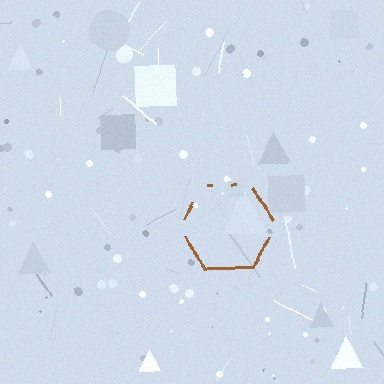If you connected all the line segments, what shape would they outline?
They would outline a hexagon.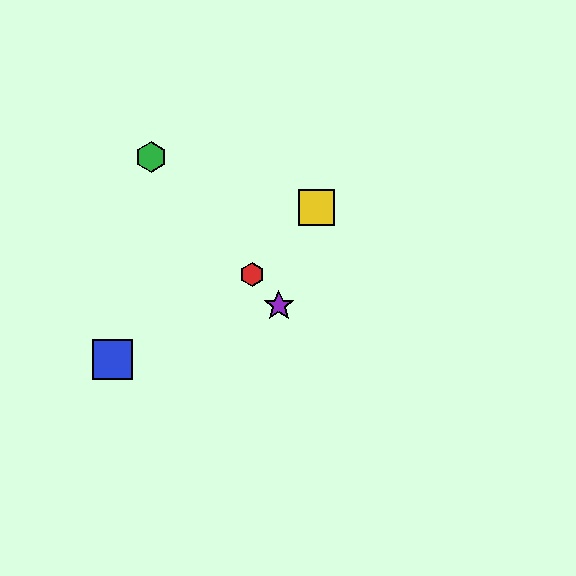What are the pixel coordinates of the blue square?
The blue square is at (112, 360).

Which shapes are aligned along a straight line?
The red hexagon, the green hexagon, the purple star are aligned along a straight line.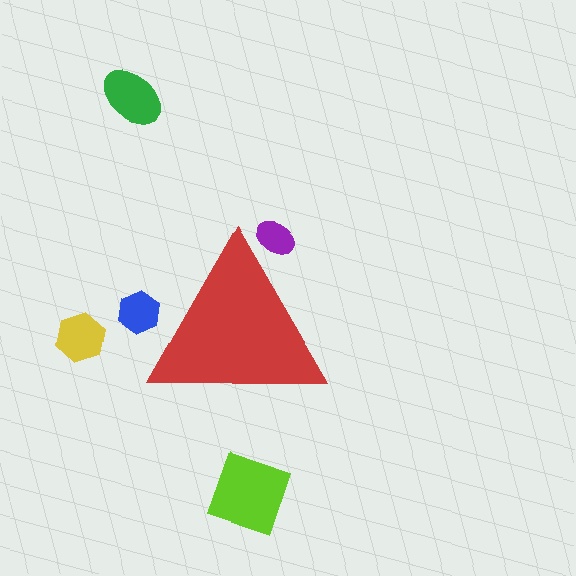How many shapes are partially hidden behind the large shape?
2 shapes are partially hidden.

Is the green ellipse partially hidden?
No, the green ellipse is fully visible.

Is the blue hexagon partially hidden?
Yes, the blue hexagon is partially hidden behind the red triangle.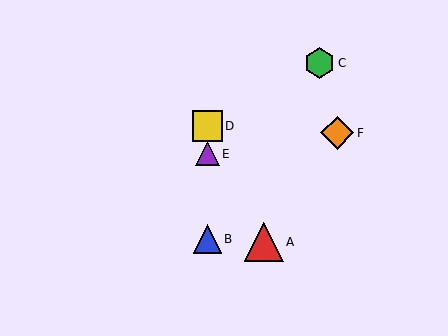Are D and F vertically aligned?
No, D is at x≈207 and F is at x≈337.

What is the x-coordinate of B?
Object B is at x≈207.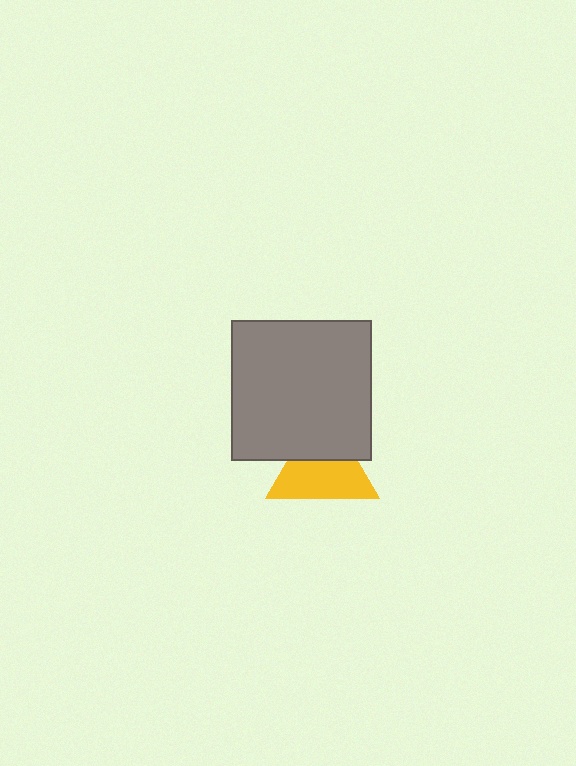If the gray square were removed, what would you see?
You would see the complete yellow triangle.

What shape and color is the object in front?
The object in front is a gray square.